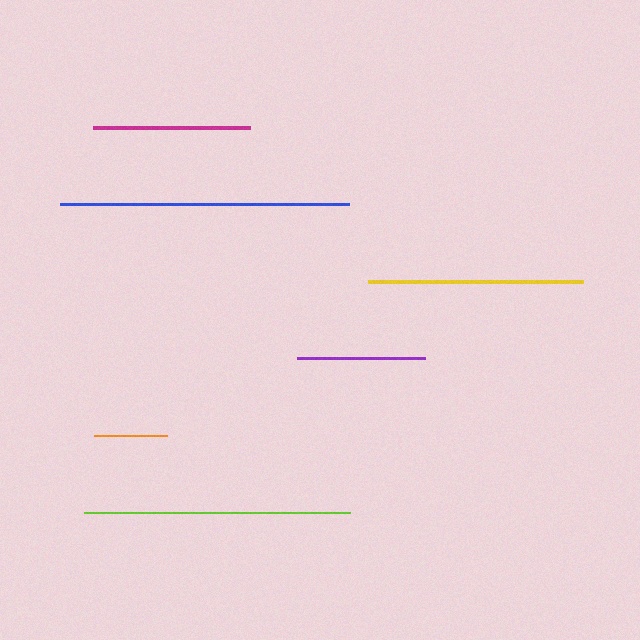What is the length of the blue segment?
The blue segment is approximately 290 pixels long.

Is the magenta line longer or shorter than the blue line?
The blue line is longer than the magenta line.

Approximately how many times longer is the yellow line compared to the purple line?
The yellow line is approximately 1.7 times the length of the purple line.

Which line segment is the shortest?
The orange line is the shortest at approximately 73 pixels.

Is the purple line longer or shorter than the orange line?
The purple line is longer than the orange line.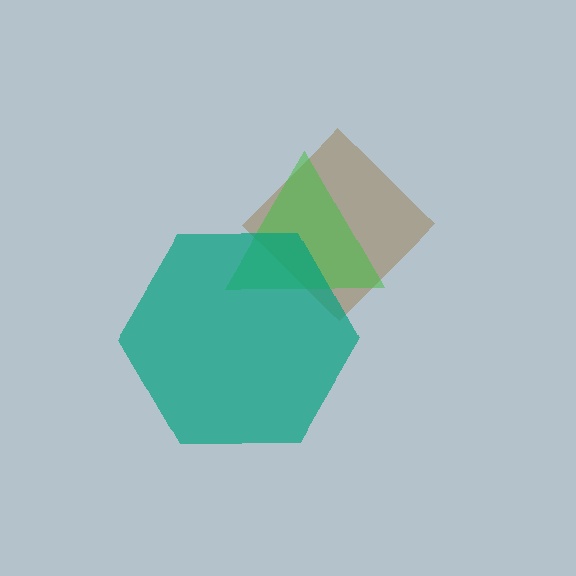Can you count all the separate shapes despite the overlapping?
Yes, there are 3 separate shapes.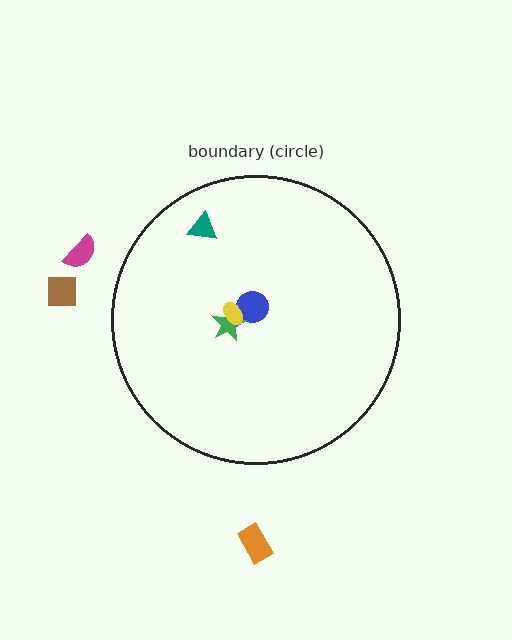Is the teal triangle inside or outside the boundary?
Inside.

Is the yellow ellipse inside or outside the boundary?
Inside.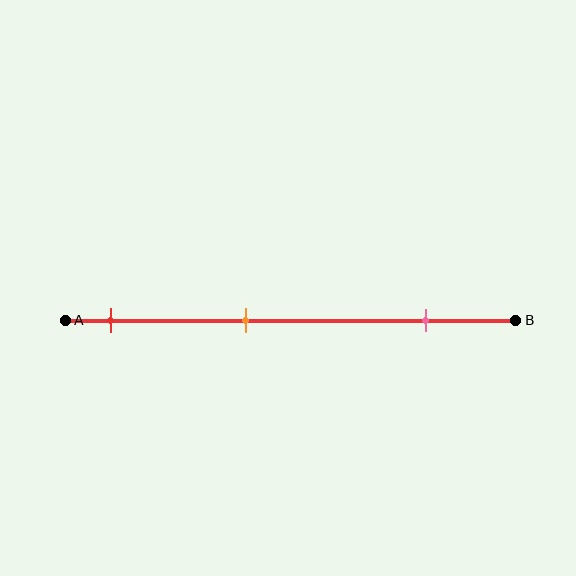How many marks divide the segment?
There are 3 marks dividing the segment.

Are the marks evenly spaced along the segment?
Yes, the marks are approximately evenly spaced.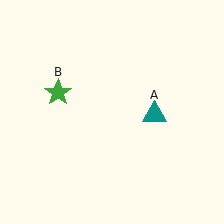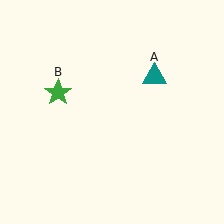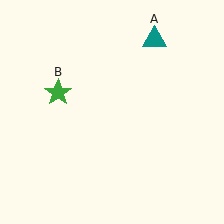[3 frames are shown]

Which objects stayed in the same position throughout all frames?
Green star (object B) remained stationary.